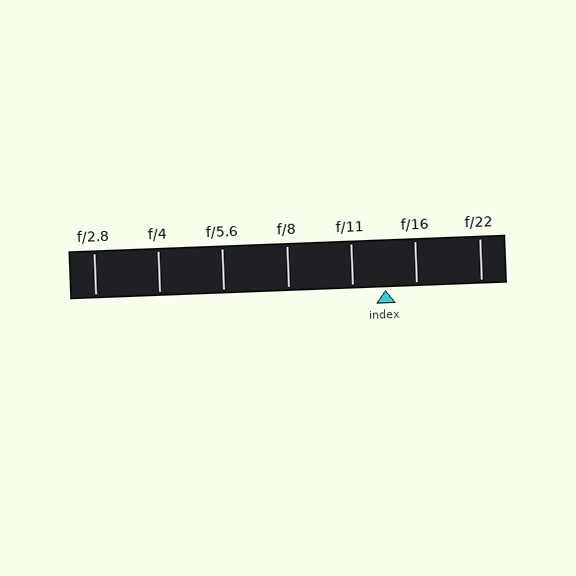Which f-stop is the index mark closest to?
The index mark is closest to f/16.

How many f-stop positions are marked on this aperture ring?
There are 7 f-stop positions marked.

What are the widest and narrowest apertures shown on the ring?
The widest aperture shown is f/2.8 and the narrowest is f/22.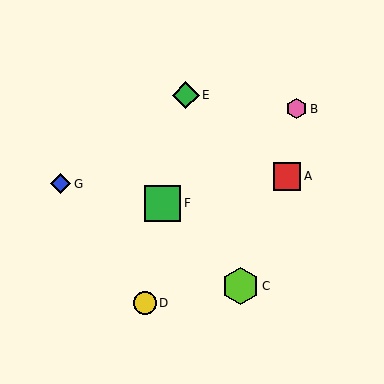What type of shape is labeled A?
Shape A is a red square.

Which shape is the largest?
The lime hexagon (labeled C) is the largest.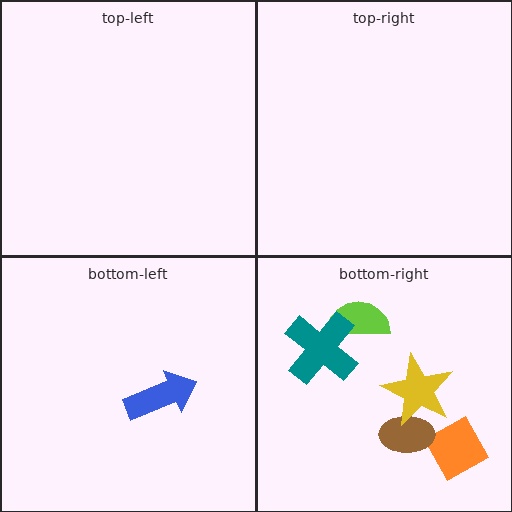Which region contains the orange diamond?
The bottom-right region.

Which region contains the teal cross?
The bottom-right region.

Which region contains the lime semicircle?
The bottom-right region.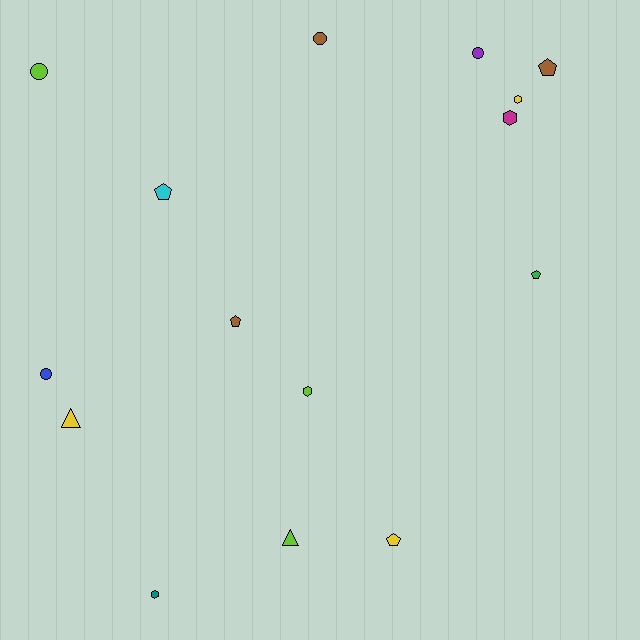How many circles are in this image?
There are 4 circles.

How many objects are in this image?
There are 15 objects.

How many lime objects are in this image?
There are 3 lime objects.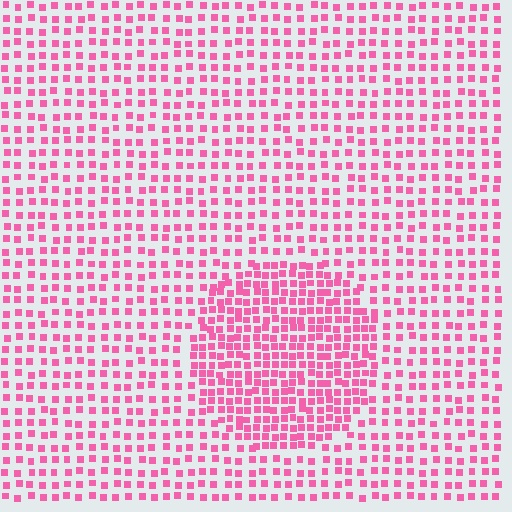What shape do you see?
I see a circle.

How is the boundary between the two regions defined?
The boundary is defined by a change in element density (approximately 1.9x ratio). All elements are the same color, size, and shape.